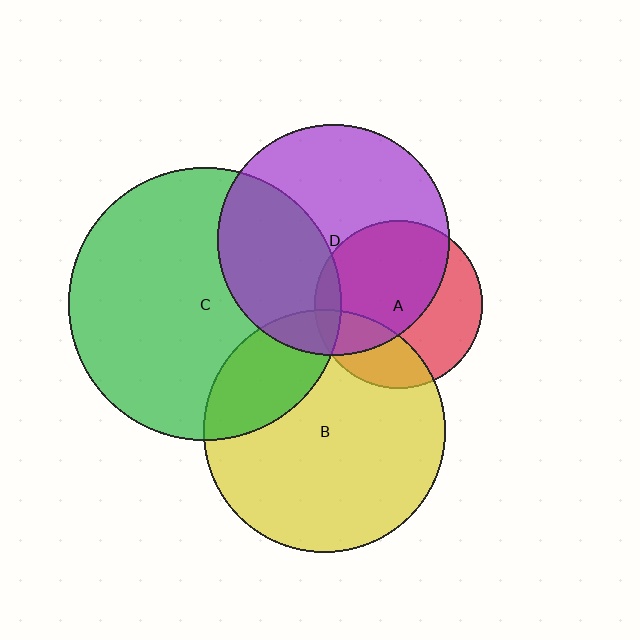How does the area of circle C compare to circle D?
Approximately 1.4 times.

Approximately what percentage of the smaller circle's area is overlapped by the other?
Approximately 60%.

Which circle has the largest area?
Circle C (green).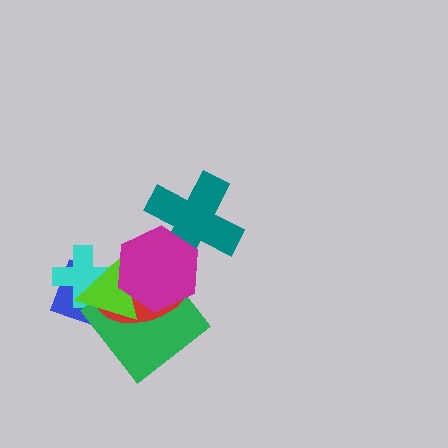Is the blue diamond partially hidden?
Yes, it is partially covered by another shape.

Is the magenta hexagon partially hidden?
No, no other shape covers it.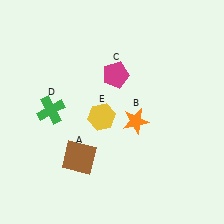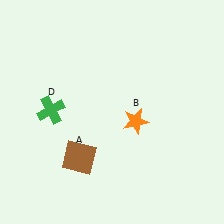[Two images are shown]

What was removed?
The yellow hexagon (E), the magenta pentagon (C) were removed in Image 2.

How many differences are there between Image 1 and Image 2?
There are 2 differences between the two images.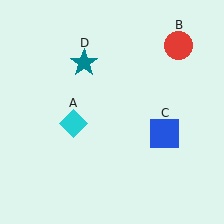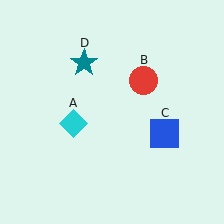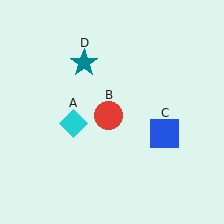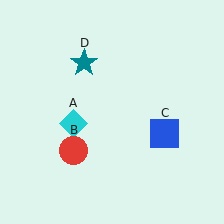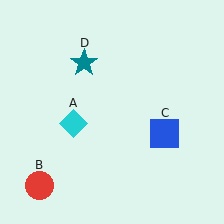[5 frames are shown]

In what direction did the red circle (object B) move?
The red circle (object B) moved down and to the left.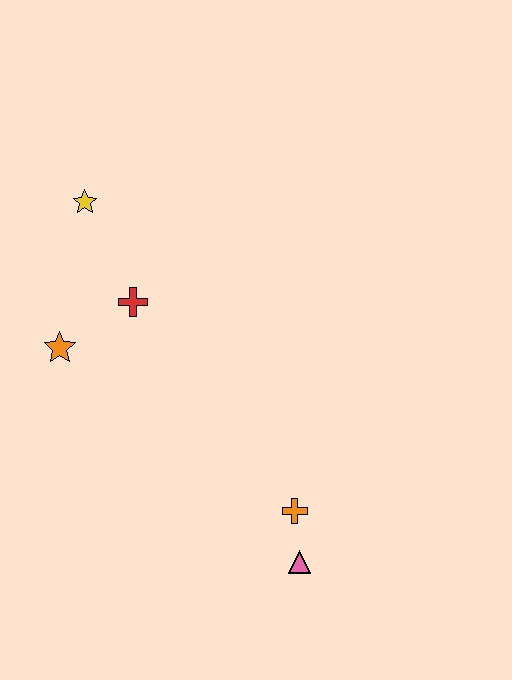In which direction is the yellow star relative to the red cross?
The yellow star is above the red cross.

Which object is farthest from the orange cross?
The yellow star is farthest from the orange cross.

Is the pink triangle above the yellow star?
No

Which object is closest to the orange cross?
The pink triangle is closest to the orange cross.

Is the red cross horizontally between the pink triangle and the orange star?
Yes